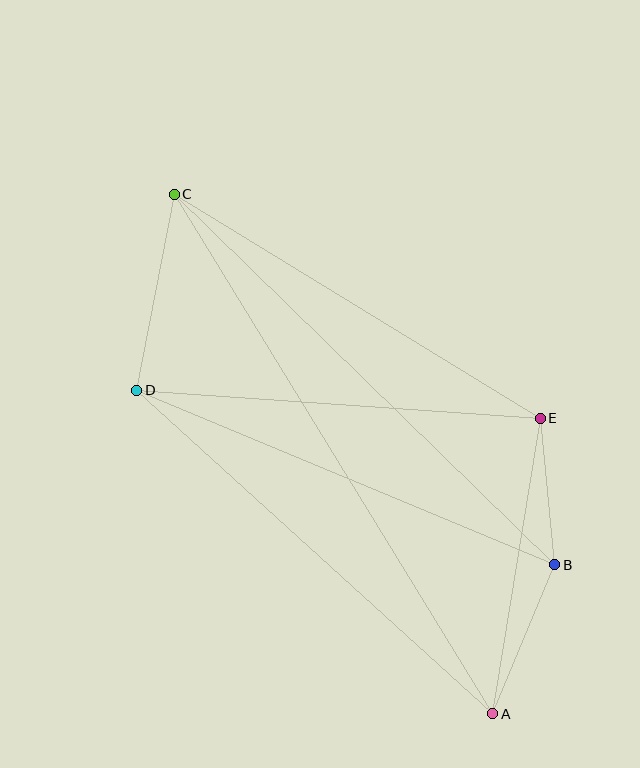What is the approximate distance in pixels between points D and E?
The distance between D and E is approximately 405 pixels.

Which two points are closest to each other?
Points B and E are closest to each other.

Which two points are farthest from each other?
Points A and C are farthest from each other.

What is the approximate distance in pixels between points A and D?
The distance between A and D is approximately 481 pixels.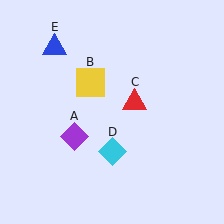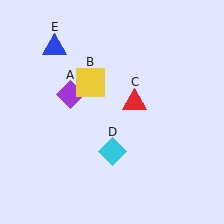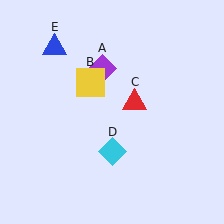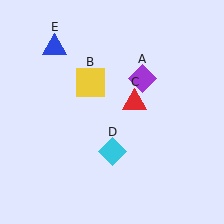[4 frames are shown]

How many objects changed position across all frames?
1 object changed position: purple diamond (object A).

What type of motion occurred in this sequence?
The purple diamond (object A) rotated clockwise around the center of the scene.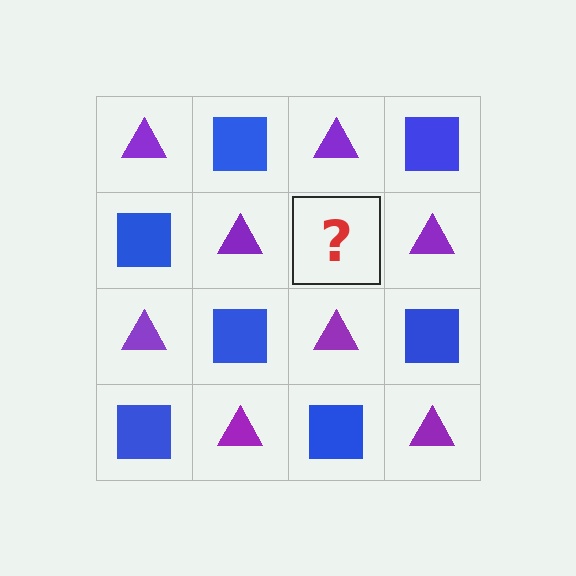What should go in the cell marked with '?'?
The missing cell should contain a blue square.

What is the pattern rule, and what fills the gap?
The rule is that it alternates purple triangle and blue square in a checkerboard pattern. The gap should be filled with a blue square.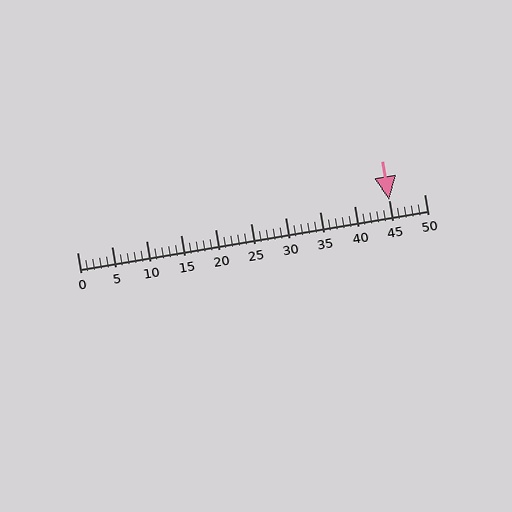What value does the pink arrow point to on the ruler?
The pink arrow points to approximately 45.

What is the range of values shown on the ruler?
The ruler shows values from 0 to 50.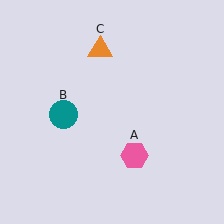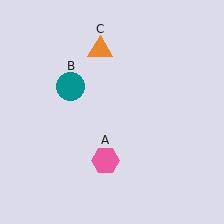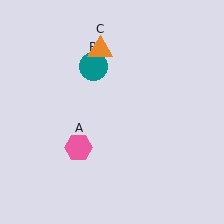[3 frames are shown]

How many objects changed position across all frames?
2 objects changed position: pink hexagon (object A), teal circle (object B).